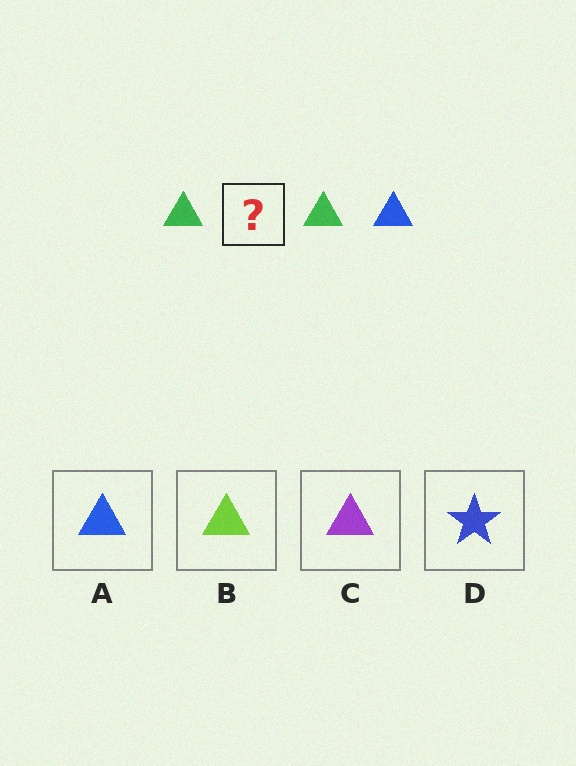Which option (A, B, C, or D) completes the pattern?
A.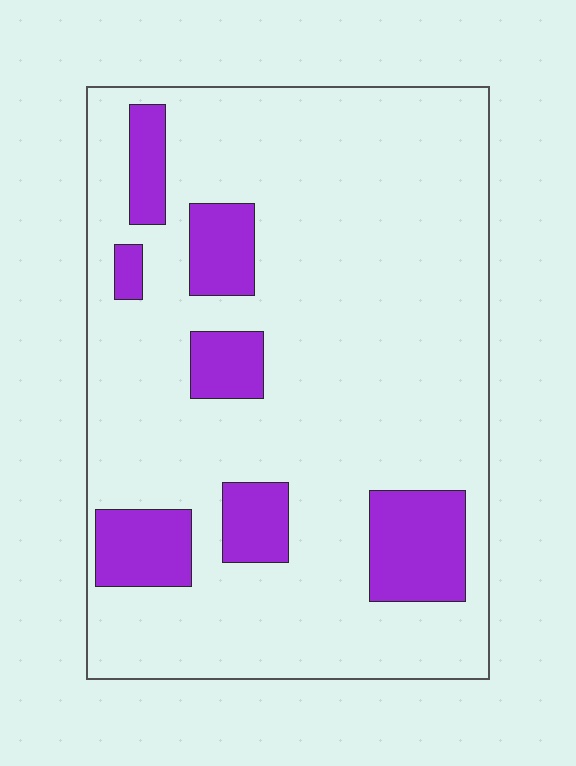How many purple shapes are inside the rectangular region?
7.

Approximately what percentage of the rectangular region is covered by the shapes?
Approximately 15%.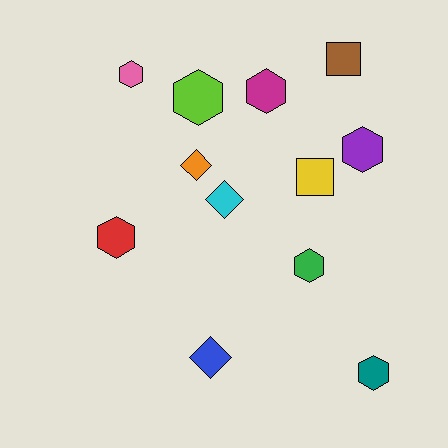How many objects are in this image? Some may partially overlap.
There are 12 objects.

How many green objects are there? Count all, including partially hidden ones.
There is 1 green object.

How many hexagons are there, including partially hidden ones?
There are 7 hexagons.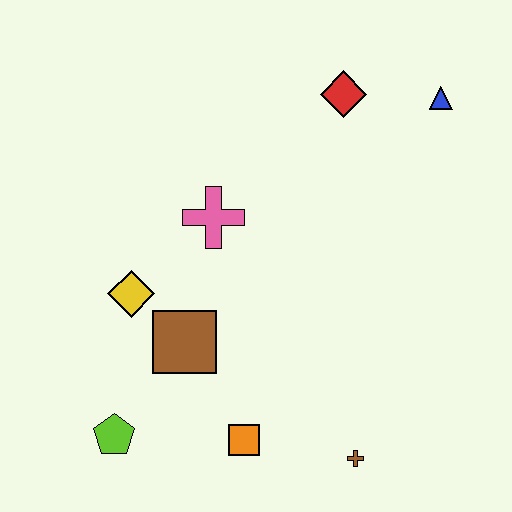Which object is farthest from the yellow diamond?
The blue triangle is farthest from the yellow diamond.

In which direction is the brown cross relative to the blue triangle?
The brown cross is below the blue triangle.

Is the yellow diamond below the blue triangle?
Yes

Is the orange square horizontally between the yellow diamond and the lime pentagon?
No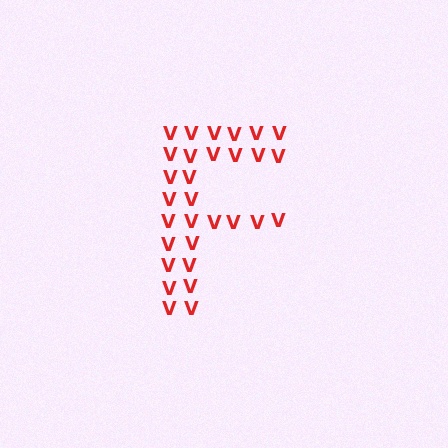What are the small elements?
The small elements are letter V's.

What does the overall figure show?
The overall figure shows the letter F.